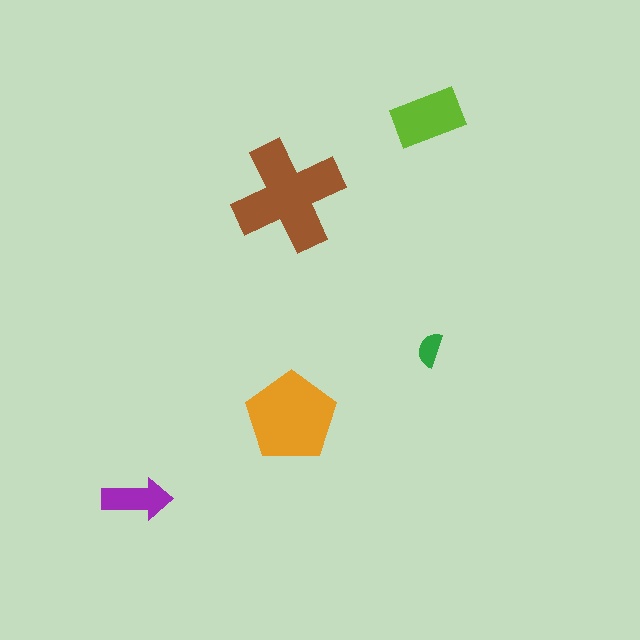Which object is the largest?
The brown cross.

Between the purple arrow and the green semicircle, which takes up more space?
The purple arrow.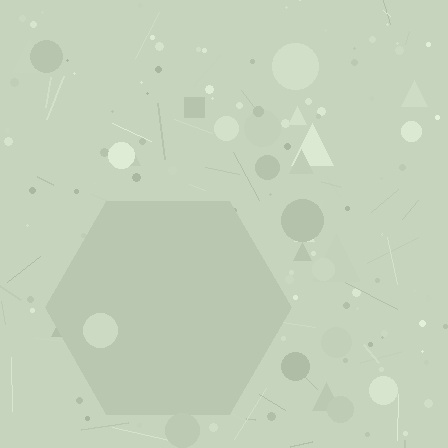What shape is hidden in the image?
A hexagon is hidden in the image.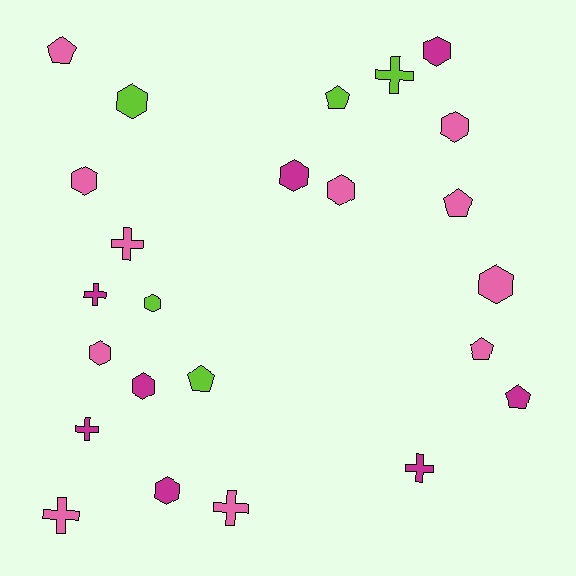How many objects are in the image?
There are 24 objects.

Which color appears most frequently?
Pink, with 11 objects.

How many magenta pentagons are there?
There is 1 magenta pentagon.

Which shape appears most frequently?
Hexagon, with 11 objects.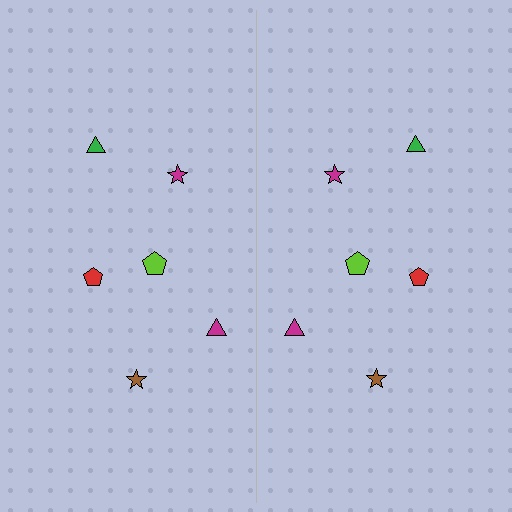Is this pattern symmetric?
Yes, this pattern has bilateral (reflection) symmetry.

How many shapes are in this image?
There are 12 shapes in this image.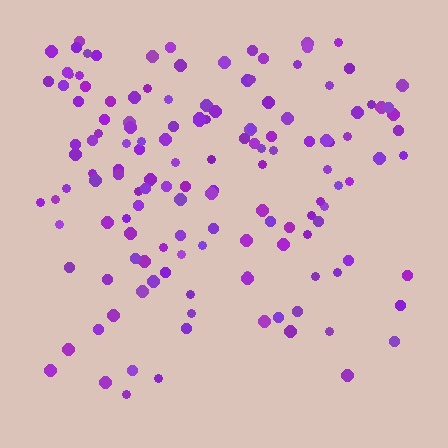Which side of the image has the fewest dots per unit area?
The bottom.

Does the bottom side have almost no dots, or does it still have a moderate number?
Still a moderate number, just noticeably fewer than the top.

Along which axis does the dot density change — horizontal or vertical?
Vertical.